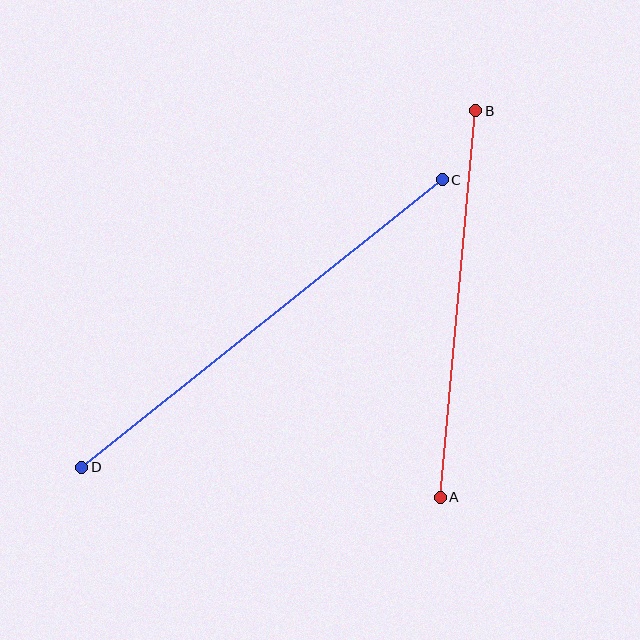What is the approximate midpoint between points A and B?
The midpoint is at approximately (458, 304) pixels.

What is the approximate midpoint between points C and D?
The midpoint is at approximately (262, 324) pixels.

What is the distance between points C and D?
The distance is approximately 461 pixels.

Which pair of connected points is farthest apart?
Points C and D are farthest apart.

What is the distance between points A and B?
The distance is approximately 388 pixels.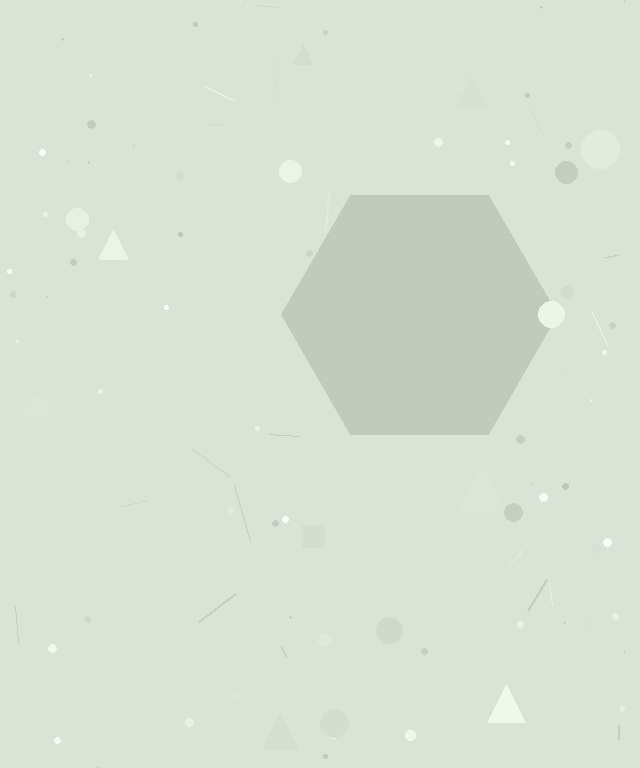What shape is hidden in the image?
A hexagon is hidden in the image.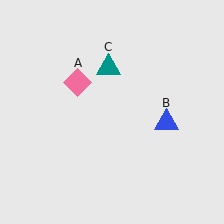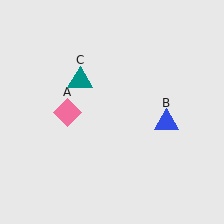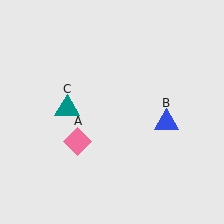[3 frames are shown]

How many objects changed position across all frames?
2 objects changed position: pink diamond (object A), teal triangle (object C).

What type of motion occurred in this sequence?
The pink diamond (object A), teal triangle (object C) rotated counterclockwise around the center of the scene.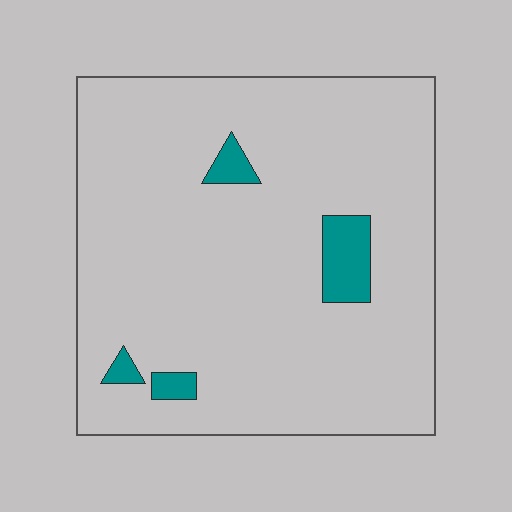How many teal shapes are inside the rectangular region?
4.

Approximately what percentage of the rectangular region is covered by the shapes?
Approximately 5%.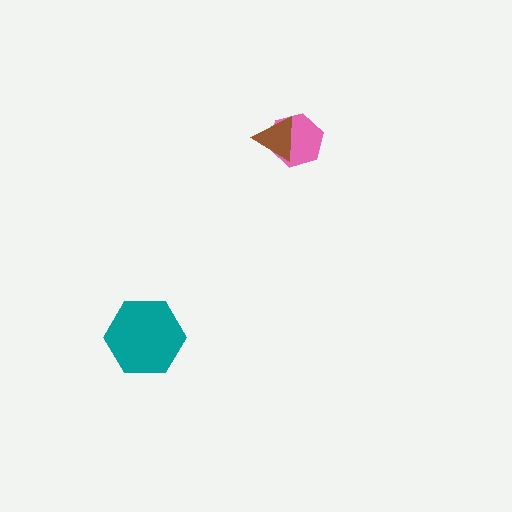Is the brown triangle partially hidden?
No, no other shape covers it.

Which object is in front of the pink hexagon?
The brown triangle is in front of the pink hexagon.